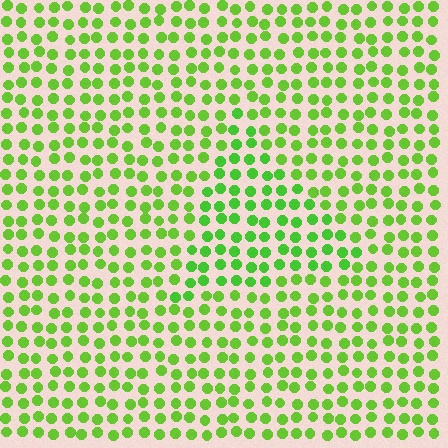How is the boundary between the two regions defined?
The boundary is defined purely by a slight shift in hue (about 15 degrees). Spacing, size, and orientation are identical on both sides.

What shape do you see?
I see a triangle.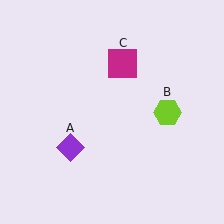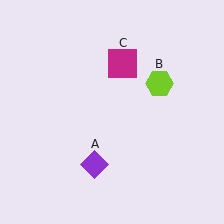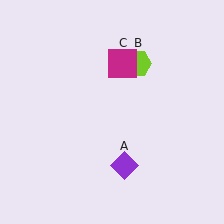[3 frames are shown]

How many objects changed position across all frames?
2 objects changed position: purple diamond (object A), lime hexagon (object B).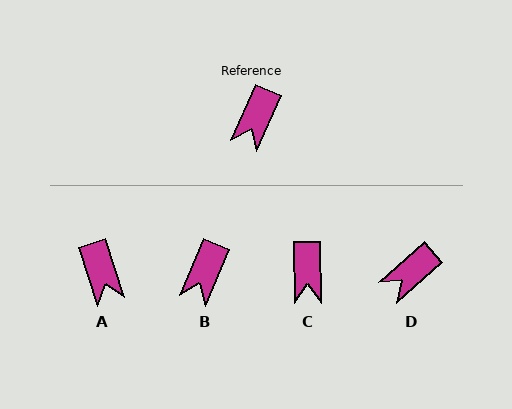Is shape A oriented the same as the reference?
No, it is off by about 41 degrees.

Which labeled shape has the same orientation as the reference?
B.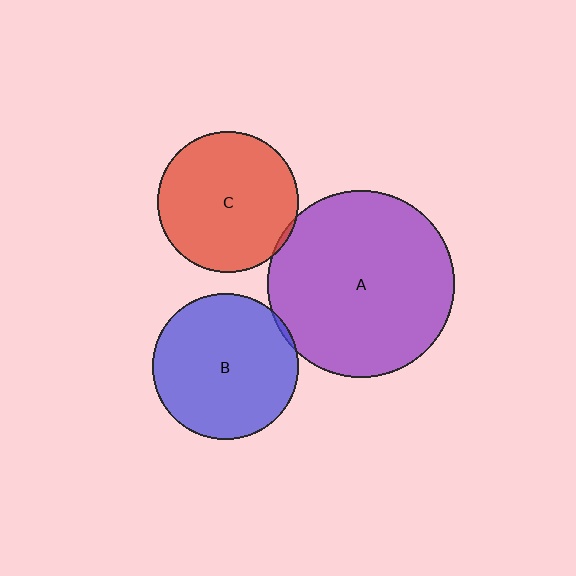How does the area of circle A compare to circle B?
Approximately 1.6 times.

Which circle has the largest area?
Circle A (purple).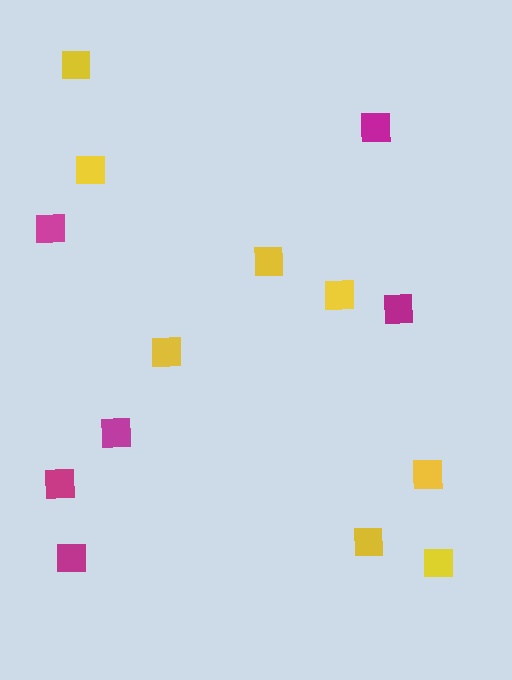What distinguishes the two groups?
There are 2 groups: one group of yellow squares (8) and one group of magenta squares (6).